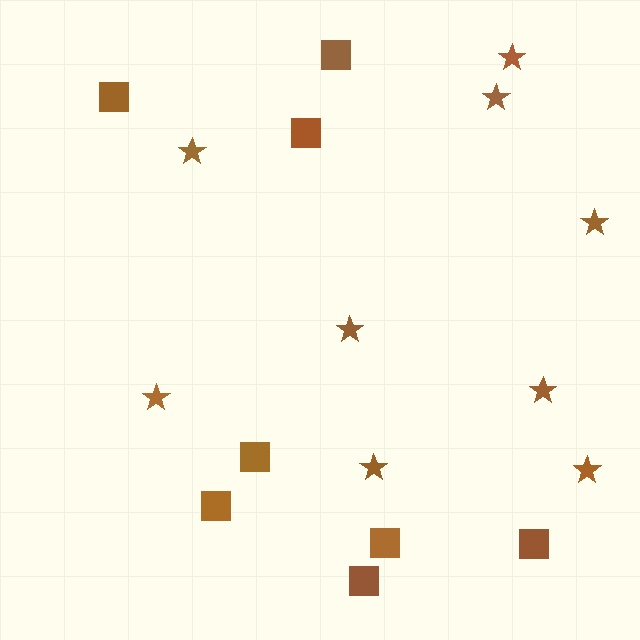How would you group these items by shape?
There are 2 groups: one group of squares (8) and one group of stars (9).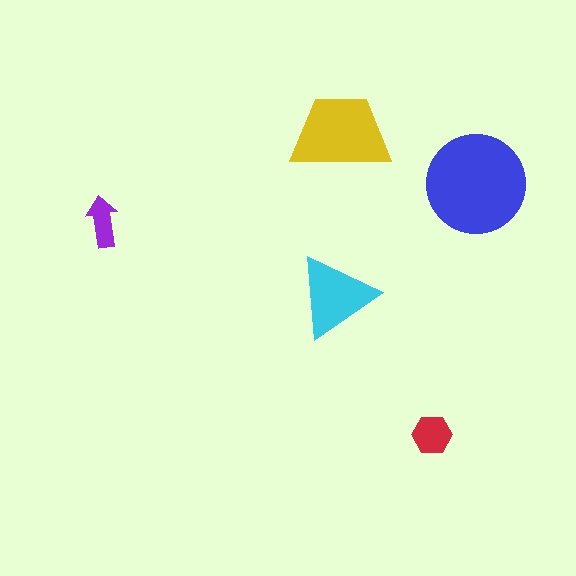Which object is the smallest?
The purple arrow.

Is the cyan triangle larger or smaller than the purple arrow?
Larger.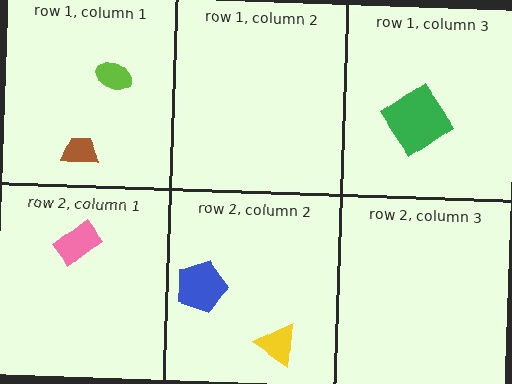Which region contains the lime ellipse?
The row 1, column 1 region.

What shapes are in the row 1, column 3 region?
The green diamond.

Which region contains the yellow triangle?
The row 2, column 2 region.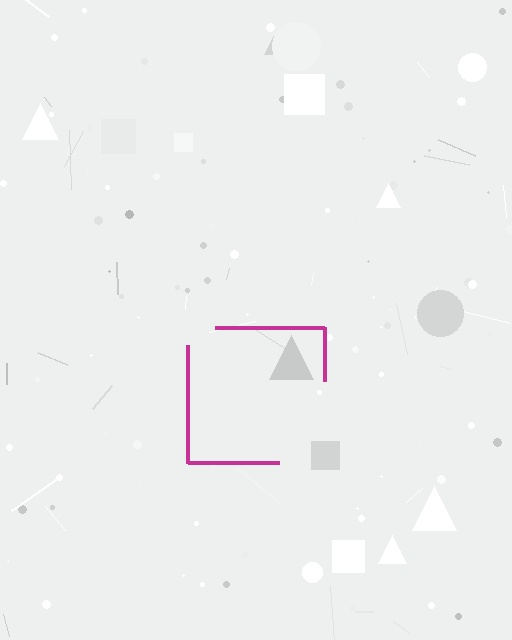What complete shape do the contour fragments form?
The contour fragments form a square.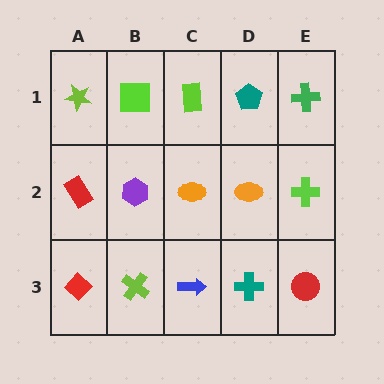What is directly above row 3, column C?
An orange ellipse.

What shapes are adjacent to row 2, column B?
A lime square (row 1, column B), a lime cross (row 3, column B), a red rectangle (row 2, column A), an orange ellipse (row 2, column C).